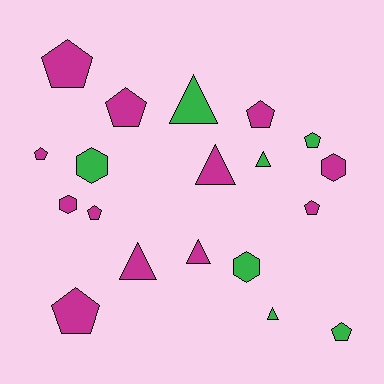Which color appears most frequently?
Magenta, with 12 objects.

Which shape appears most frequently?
Pentagon, with 9 objects.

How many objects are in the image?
There are 19 objects.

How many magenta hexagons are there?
There are 2 magenta hexagons.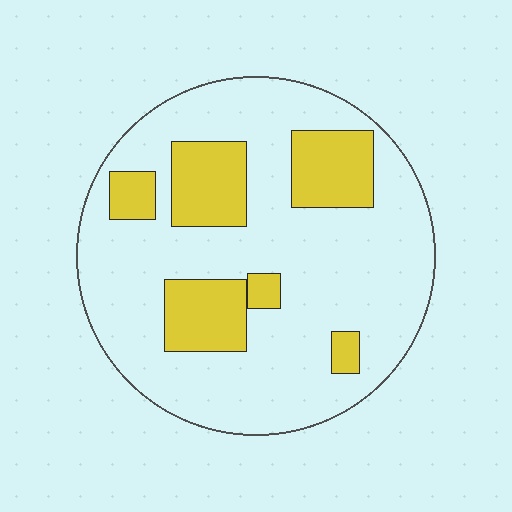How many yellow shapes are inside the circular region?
6.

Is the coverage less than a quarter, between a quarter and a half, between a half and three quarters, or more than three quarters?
Less than a quarter.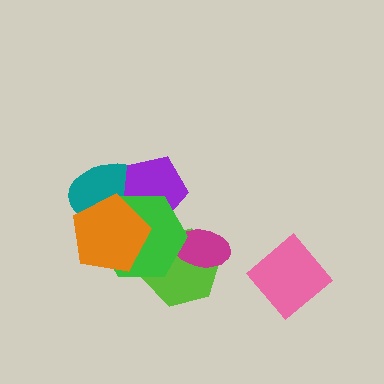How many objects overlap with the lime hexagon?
2 objects overlap with the lime hexagon.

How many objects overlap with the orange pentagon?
3 objects overlap with the orange pentagon.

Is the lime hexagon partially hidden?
Yes, it is partially covered by another shape.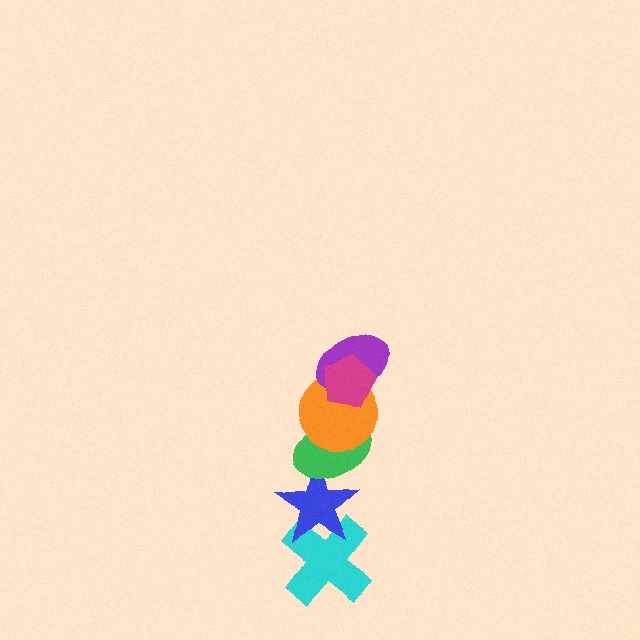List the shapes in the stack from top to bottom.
From top to bottom: the magenta pentagon, the purple ellipse, the orange circle, the green ellipse, the blue star, the cyan cross.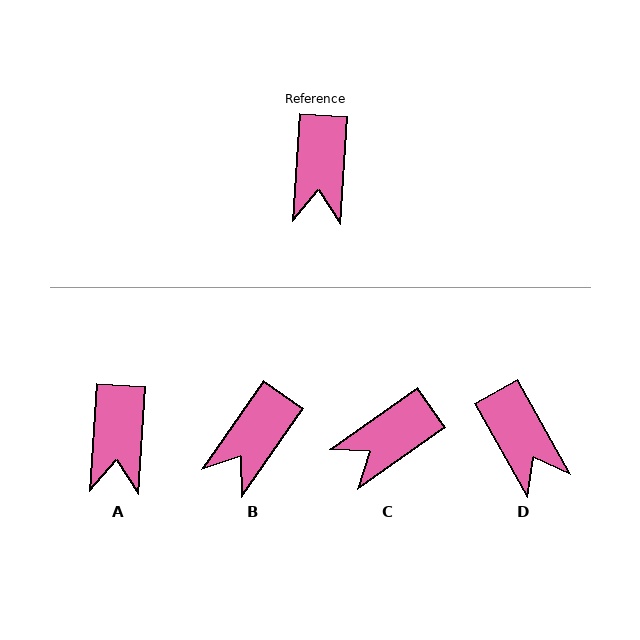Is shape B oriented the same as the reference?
No, it is off by about 31 degrees.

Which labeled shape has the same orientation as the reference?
A.